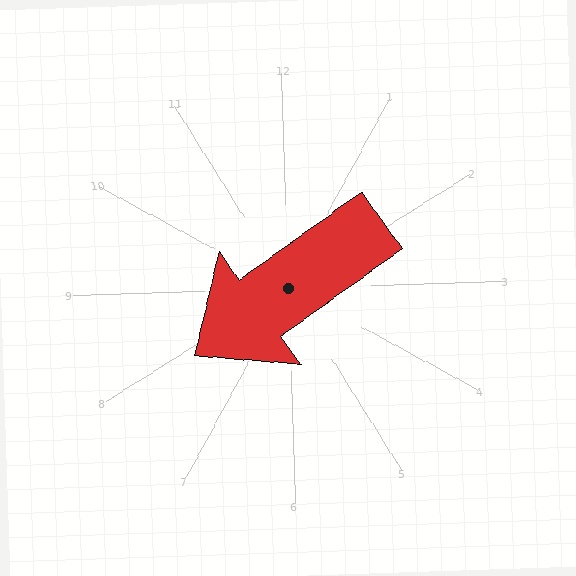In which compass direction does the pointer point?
Southwest.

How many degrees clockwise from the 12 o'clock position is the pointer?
Approximately 236 degrees.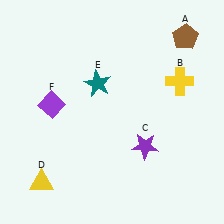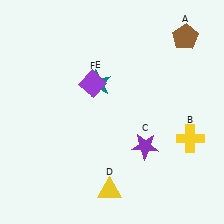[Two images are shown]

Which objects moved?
The objects that moved are: the yellow cross (B), the yellow triangle (D), the purple diamond (F).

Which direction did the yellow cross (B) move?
The yellow cross (B) moved down.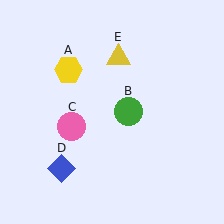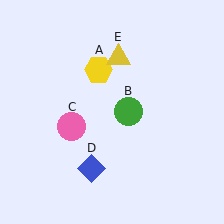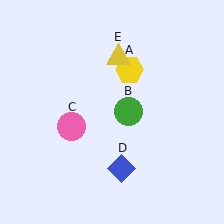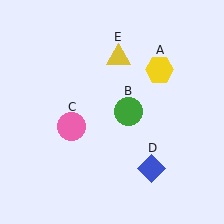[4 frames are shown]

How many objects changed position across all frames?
2 objects changed position: yellow hexagon (object A), blue diamond (object D).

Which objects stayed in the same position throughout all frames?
Green circle (object B) and pink circle (object C) and yellow triangle (object E) remained stationary.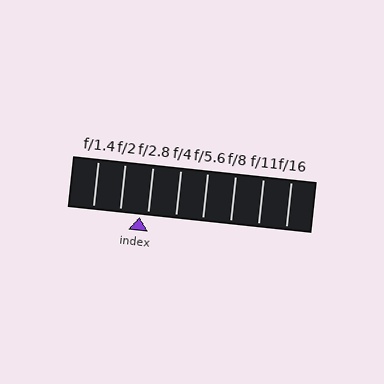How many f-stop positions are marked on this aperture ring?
There are 8 f-stop positions marked.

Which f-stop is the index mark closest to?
The index mark is closest to f/2.8.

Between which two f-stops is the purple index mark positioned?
The index mark is between f/2 and f/2.8.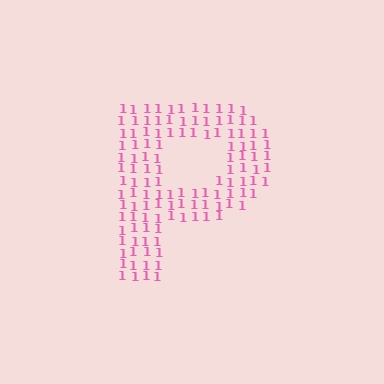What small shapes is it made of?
It is made of small digit 1's.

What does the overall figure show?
The overall figure shows the letter P.